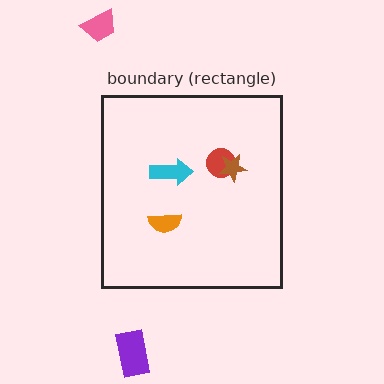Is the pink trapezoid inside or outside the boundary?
Outside.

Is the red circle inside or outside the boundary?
Inside.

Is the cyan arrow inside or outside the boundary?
Inside.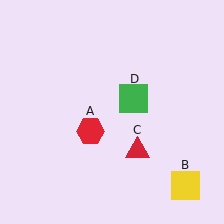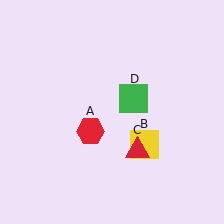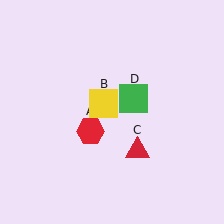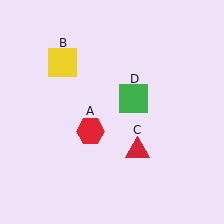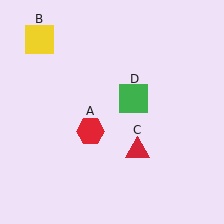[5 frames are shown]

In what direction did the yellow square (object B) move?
The yellow square (object B) moved up and to the left.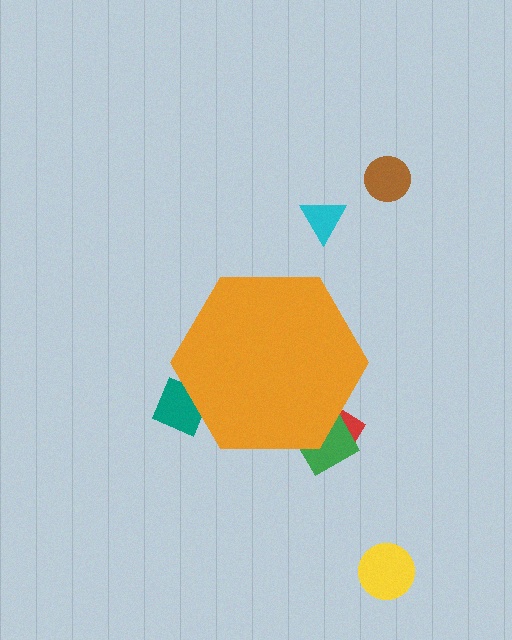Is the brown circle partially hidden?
No, the brown circle is fully visible.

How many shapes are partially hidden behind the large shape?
3 shapes are partially hidden.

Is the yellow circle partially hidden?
No, the yellow circle is fully visible.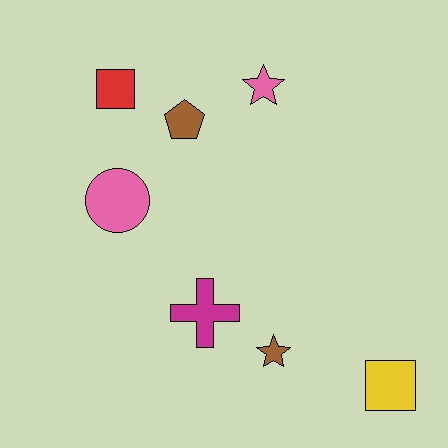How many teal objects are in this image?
There are no teal objects.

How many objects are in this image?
There are 7 objects.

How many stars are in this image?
There are 2 stars.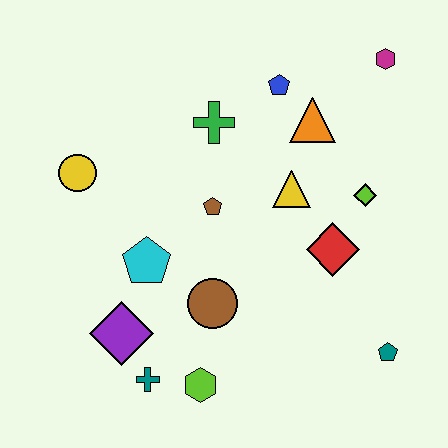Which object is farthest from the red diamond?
The yellow circle is farthest from the red diamond.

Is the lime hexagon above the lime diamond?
No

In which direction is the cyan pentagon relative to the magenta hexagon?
The cyan pentagon is to the left of the magenta hexagon.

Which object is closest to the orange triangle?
The blue pentagon is closest to the orange triangle.